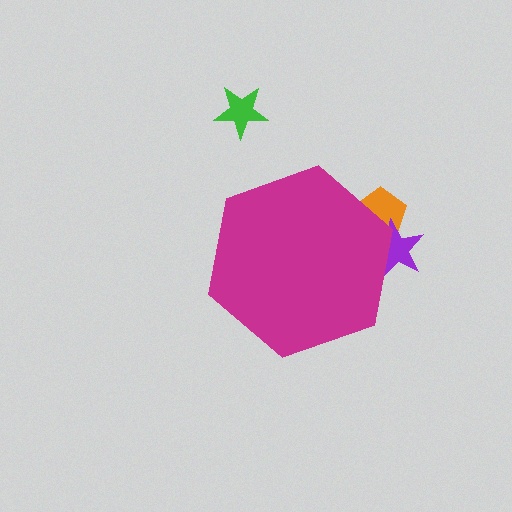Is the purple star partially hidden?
Yes, the purple star is partially hidden behind the magenta hexagon.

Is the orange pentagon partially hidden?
Yes, the orange pentagon is partially hidden behind the magenta hexagon.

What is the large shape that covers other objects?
A magenta hexagon.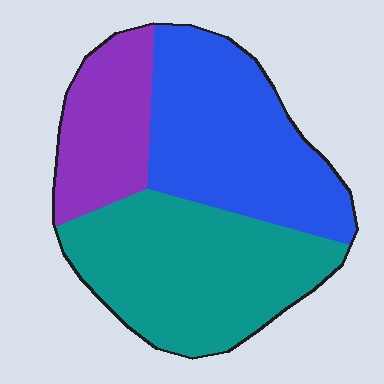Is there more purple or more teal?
Teal.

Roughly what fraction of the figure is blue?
Blue covers about 40% of the figure.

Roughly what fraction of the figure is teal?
Teal takes up about two fifths (2/5) of the figure.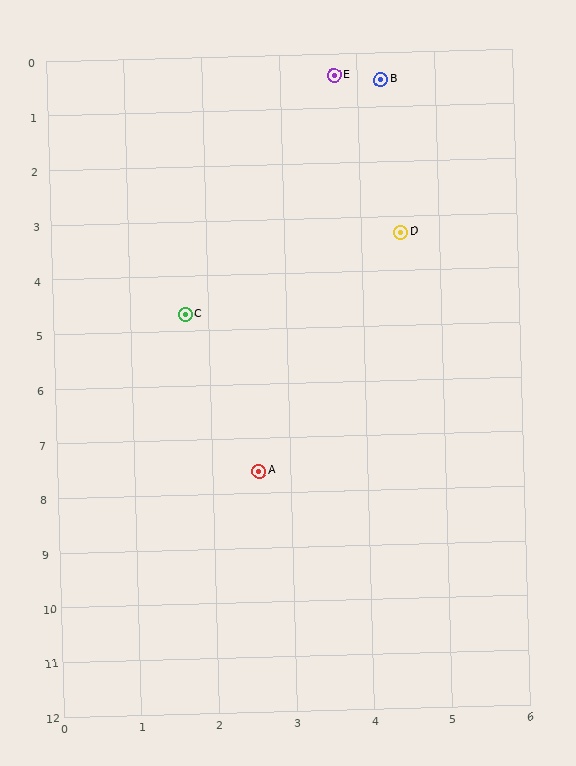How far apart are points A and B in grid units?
Points A and B are about 7.3 grid units apart.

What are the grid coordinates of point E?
Point E is at approximately (3.7, 0.4).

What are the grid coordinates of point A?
Point A is at approximately (2.6, 7.6).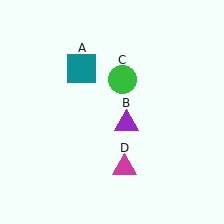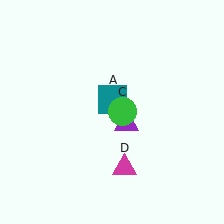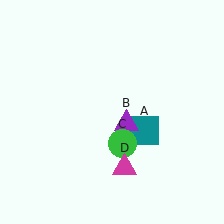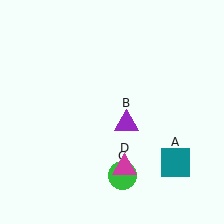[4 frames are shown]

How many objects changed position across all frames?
2 objects changed position: teal square (object A), green circle (object C).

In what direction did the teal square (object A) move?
The teal square (object A) moved down and to the right.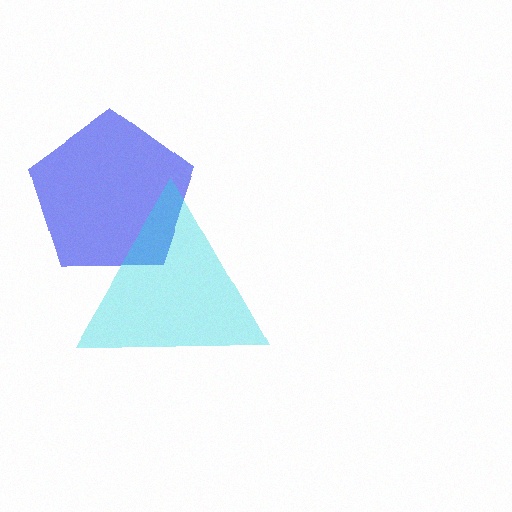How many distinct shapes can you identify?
There are 2 distinct shapes: a blue pentagon, a cyan triangle.